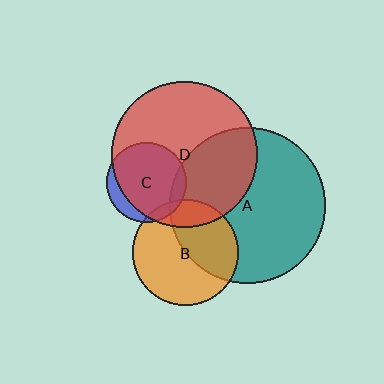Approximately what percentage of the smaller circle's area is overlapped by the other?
Approximately 10%.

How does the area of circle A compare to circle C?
Approximately 3.8 times.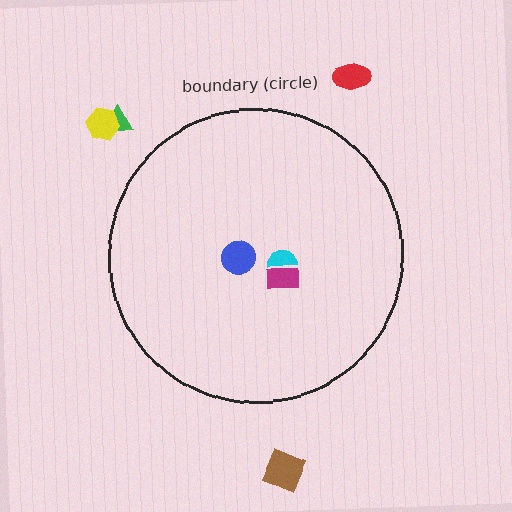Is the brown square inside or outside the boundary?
Outside.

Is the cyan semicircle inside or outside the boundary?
Inside.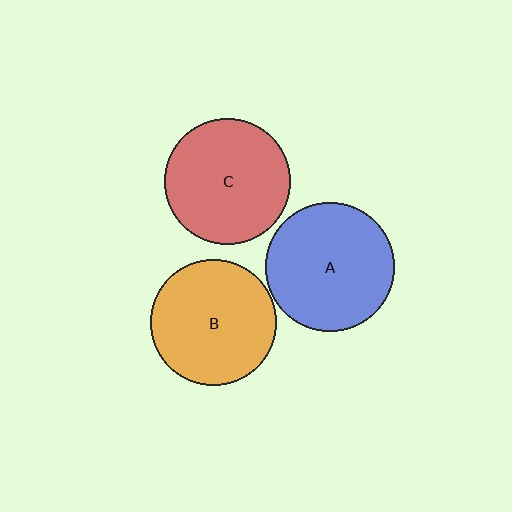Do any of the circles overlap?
No, none of the circles overlap.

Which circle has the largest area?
Circle A (blue).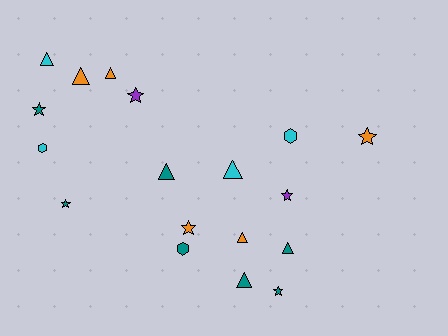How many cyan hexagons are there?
There are 2 cyan hexagons.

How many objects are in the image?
There are 18 objects.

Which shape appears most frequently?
Triangle, with 8 objects.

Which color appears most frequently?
Teal, with 7 objects.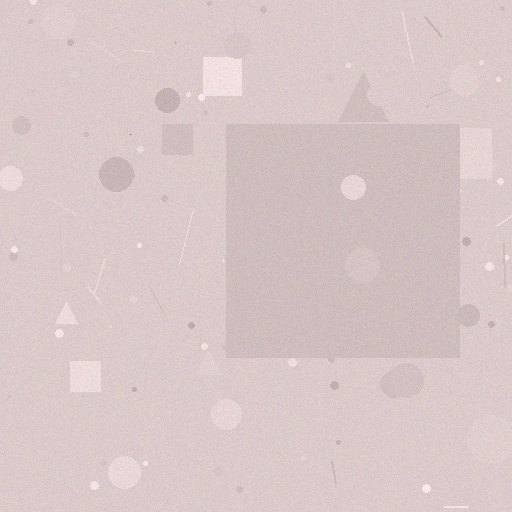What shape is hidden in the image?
A square is hidden in the image.